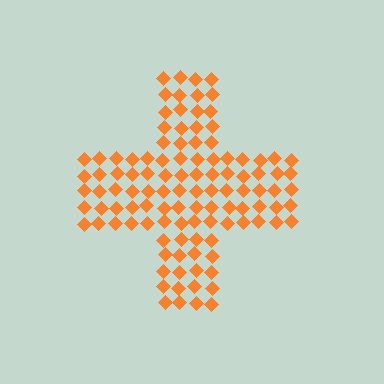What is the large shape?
The large shape is a cross.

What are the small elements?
The small elements are diamonds.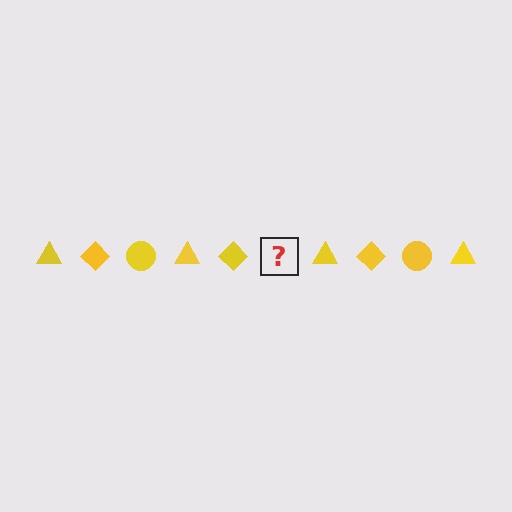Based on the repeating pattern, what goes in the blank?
The blank should be a yellow circle.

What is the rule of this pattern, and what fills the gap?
The rule is that the pattern cycles through triangle, diamond, circle shapes in yellow. The gap should be filled with a yellow circle.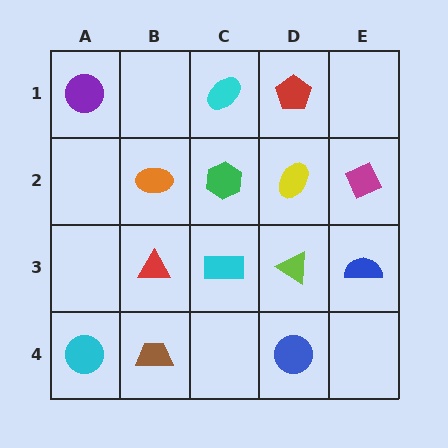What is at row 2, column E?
A magenta diamond.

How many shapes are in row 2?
4 shapes.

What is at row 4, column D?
A blue circle.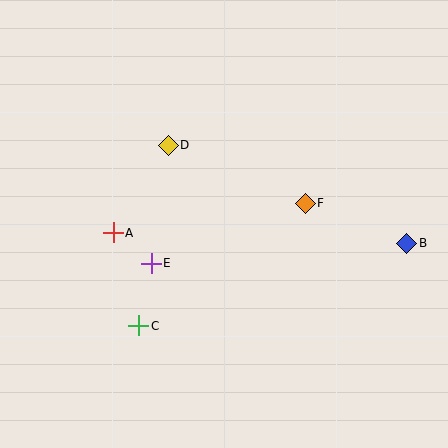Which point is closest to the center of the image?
Point E at (151, 263) is closest to the center.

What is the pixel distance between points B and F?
The distance between B and F is 109 pixels.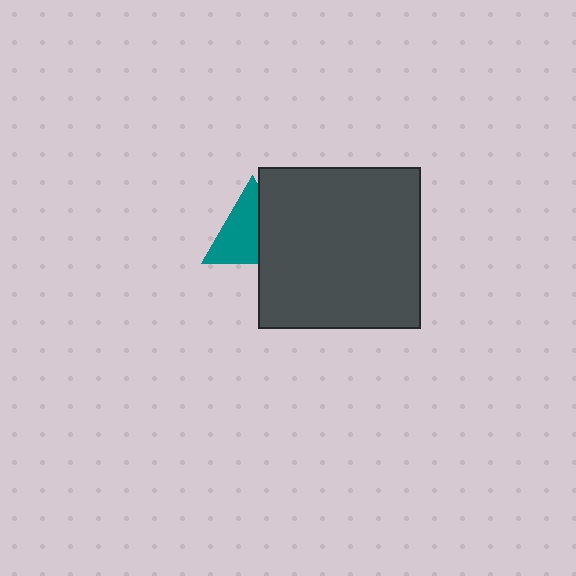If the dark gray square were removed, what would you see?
You would see the complete teal triangle.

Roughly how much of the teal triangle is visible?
About half of it is visible (roughly 59%).